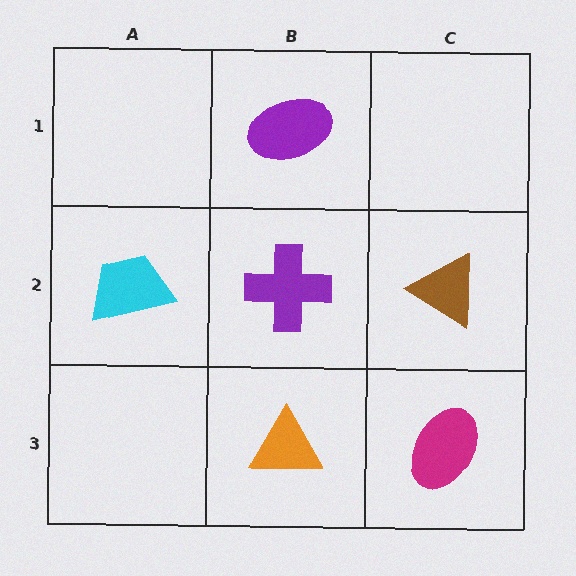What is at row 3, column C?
A magenta ellipse.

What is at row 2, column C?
A brown triangle.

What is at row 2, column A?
A cyan trapezoid.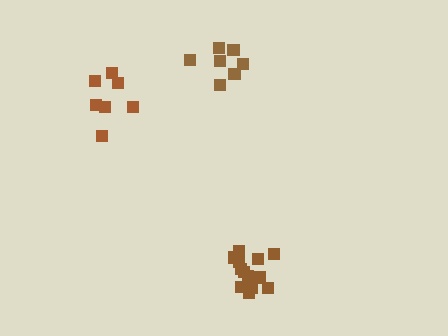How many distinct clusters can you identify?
There are 3 distinct clusters.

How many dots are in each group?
Group 1: 13 dots, Group 2: 7 dots, Group 3: 7 dots (27 total).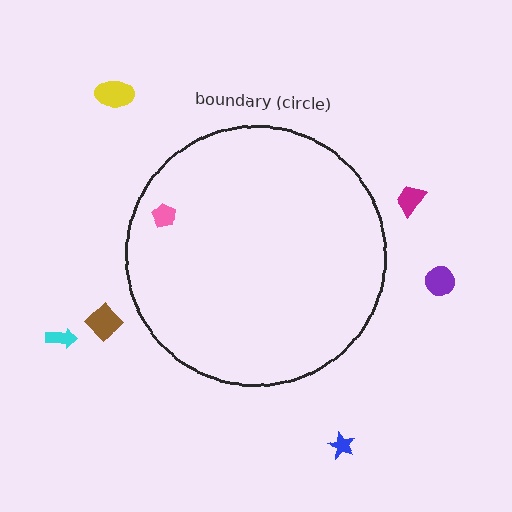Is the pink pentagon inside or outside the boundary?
Inside.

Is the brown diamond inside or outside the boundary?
Outside.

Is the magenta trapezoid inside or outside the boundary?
Outside.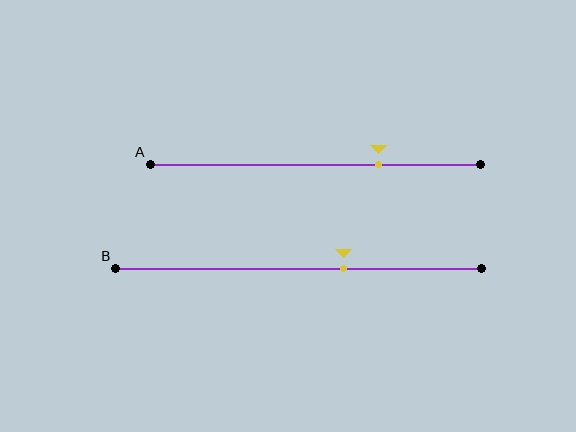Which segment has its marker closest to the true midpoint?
Segment B has its marker closest to the true midpoint.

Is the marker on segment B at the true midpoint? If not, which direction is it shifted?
No, the marker on segment B is shifted to the right by about 12% of the segment length.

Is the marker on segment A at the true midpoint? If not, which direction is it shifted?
No, the marker on segment A is shifted to the right by about 19% of the segment length.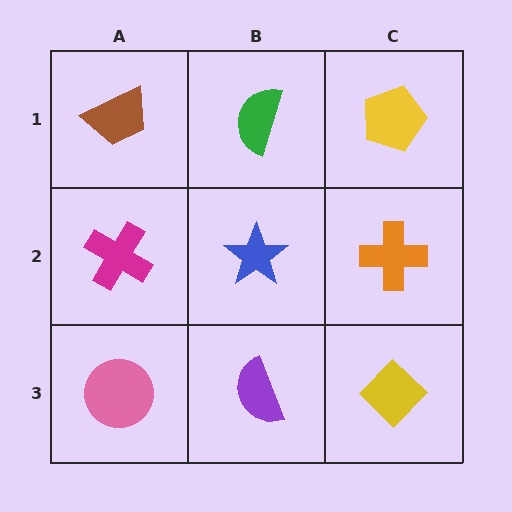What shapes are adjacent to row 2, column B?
A green semicircle (row 1, column B), a purple semicircle (row 3, column B), a magenta cross (row 2, column A), an orange cross (row 2, column C).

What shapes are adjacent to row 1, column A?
A magenta cross (row 2, column A), a green semicircle (row 1, column B).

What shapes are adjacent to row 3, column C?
An orange cross (row 2, column C), a purple semicircle (row 3, column B).